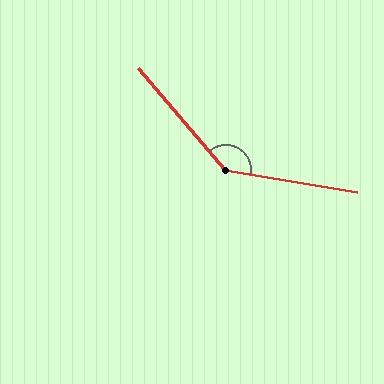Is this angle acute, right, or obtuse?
It is obtuse.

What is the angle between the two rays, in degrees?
Approximately 140 degrees.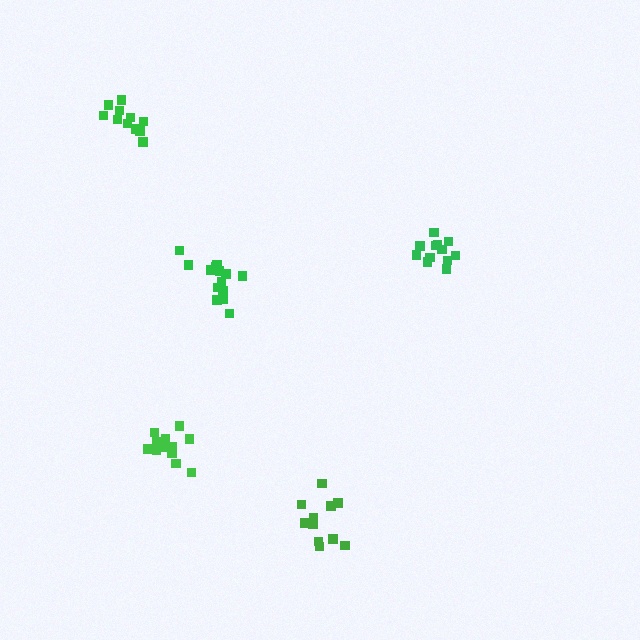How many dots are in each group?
Group 1: 14 dots, Group 2: 12 dots, Group 3: 13 dots, Group 4: 11 dots, Group 5: 11 dots (61 total).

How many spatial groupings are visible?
There are 5 spatial groupings.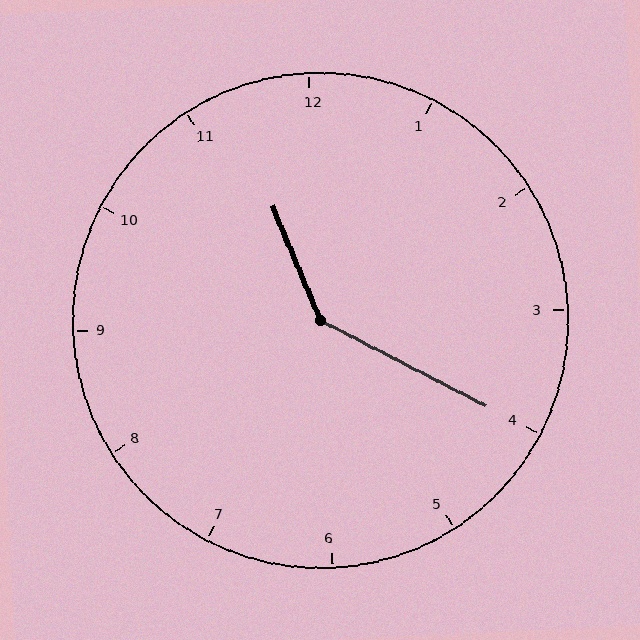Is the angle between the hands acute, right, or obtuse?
It is obtuse.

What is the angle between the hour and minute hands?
Approximately 140 degrees.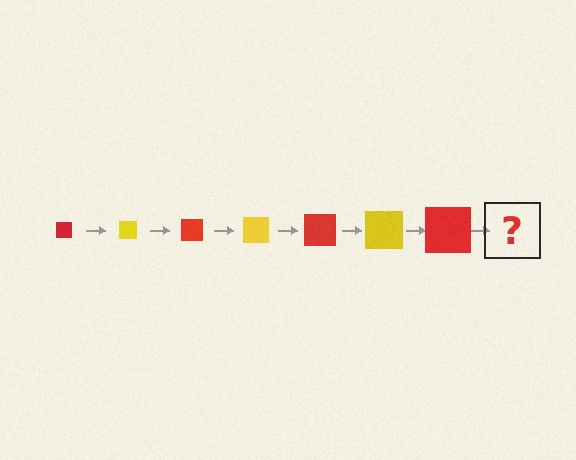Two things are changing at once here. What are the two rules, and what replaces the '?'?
The two rules are that the square grows larger each step and the color cycles through red and yellow. The '?' should be a yellow square, larger than the previous one.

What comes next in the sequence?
The next element should be a yellow square, larger than the previous one.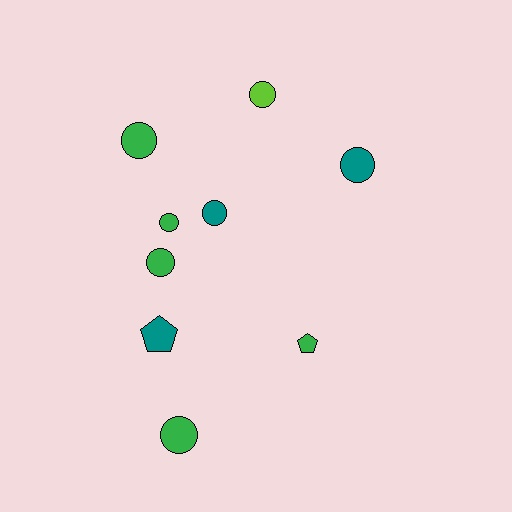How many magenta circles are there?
There are no magenta circles.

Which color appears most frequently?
Green, with 5 objects.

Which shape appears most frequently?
Circle, with 7 objects.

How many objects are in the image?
There are 9 objects.